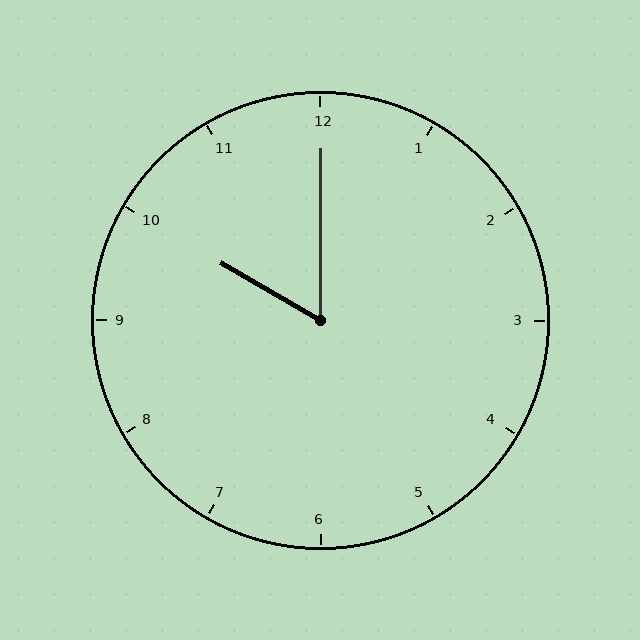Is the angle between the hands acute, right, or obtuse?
It is acute.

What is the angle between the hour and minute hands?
Approximately 60 degrees.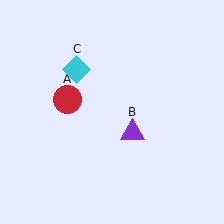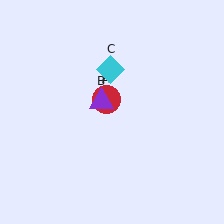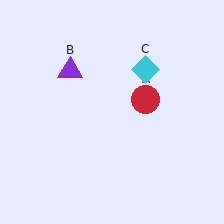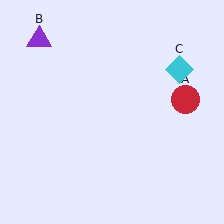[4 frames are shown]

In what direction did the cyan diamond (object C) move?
The cyan diamond (object C) moved right.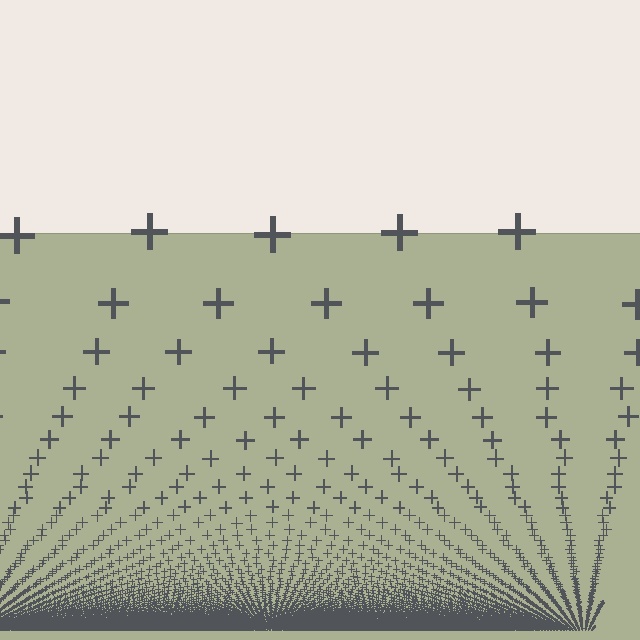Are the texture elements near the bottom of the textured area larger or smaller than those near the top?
Smaller. The gradient is inverted — elements near the bottom are smaller and denser.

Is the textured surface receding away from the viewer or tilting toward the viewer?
The surface appears to tilt toward the viewer. Texture elements get larger and sparser toward the top.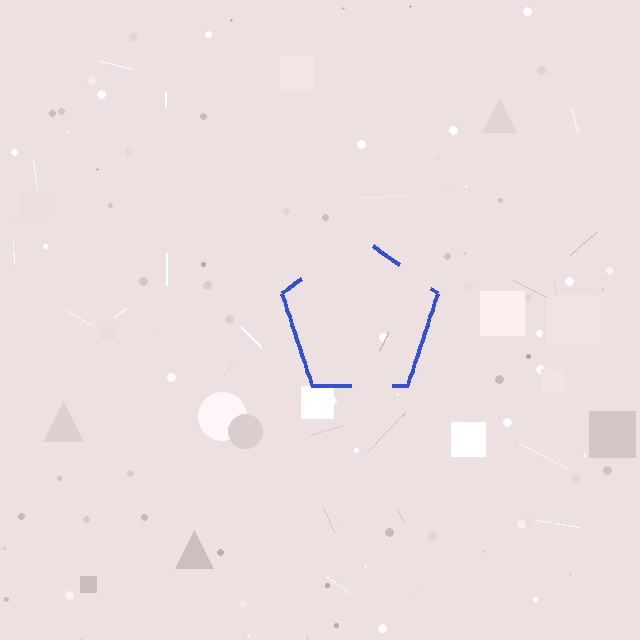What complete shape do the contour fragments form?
The contour fragments form a pentagon.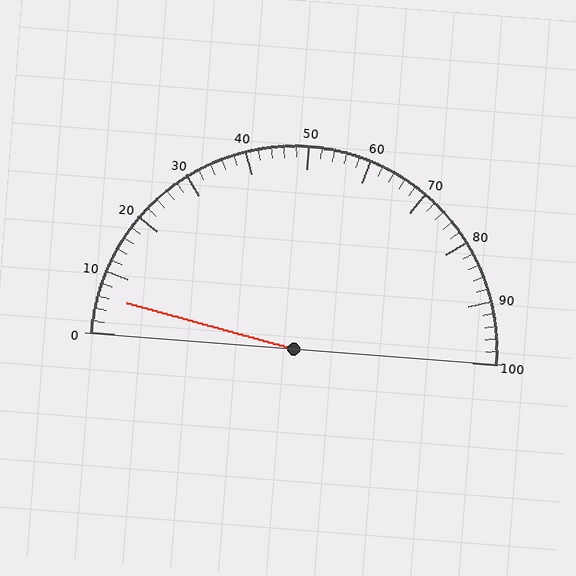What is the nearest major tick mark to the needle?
The nearest major tick mark is 10.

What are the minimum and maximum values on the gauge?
The gauge ranges from 0 to 100.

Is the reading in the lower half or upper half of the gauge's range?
The reading is in the lower half of the range (0 to 100).